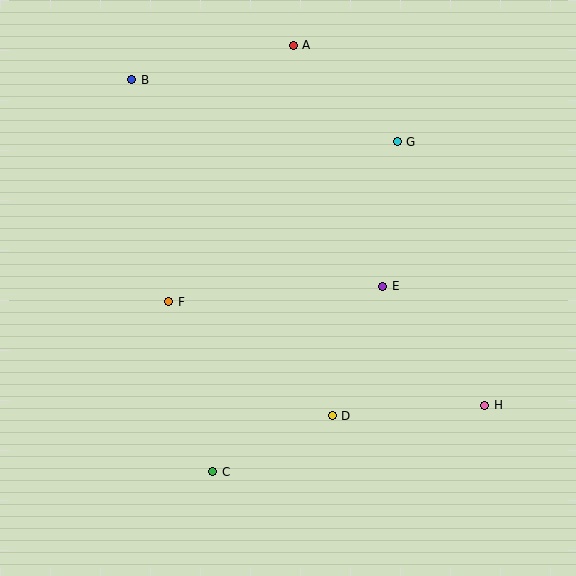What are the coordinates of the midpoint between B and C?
The midpoint between B and C is at (172, 276).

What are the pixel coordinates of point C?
Point C is at (213, 472).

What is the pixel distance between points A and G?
The distance between A and G is 142 pixels.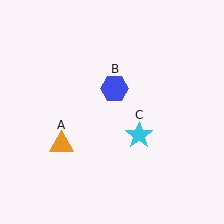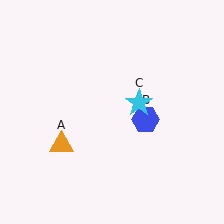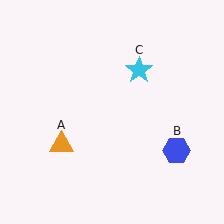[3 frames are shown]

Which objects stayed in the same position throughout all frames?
Orange triangle (object A) remained stationary.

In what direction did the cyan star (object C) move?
The cyan star (object C) moved up.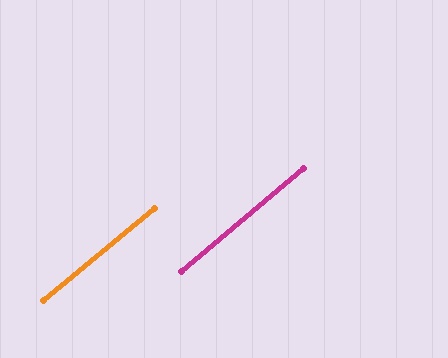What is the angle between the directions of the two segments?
Approximately 0 degrees.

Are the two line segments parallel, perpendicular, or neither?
Parallel — their directions differ by only 0.3°.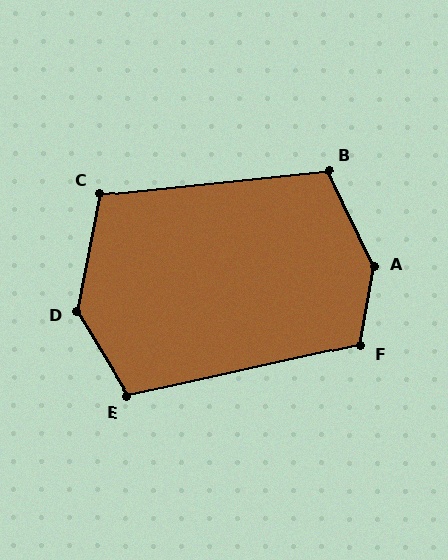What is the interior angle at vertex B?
Approximately 110 degrees (obtuse).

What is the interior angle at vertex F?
Approximately 113 degrees (obtuse).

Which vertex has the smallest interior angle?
C, at approximately 107 degrees.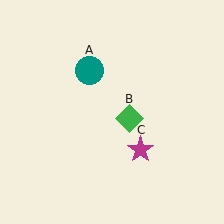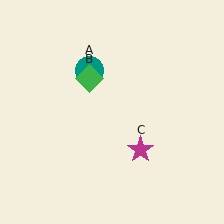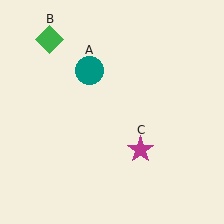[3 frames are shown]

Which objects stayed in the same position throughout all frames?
Teal circle (object A) and magenta star (object C) remained stationary.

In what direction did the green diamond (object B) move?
The green diamond (object B) moved up and to the left.